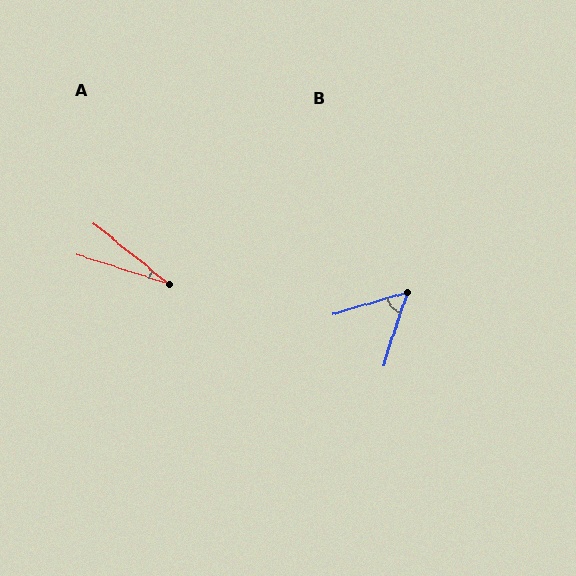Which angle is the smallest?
A, at approximately 21 degrees.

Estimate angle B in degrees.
Approximately 56 degrees.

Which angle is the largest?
B, at approximately 56 degrees.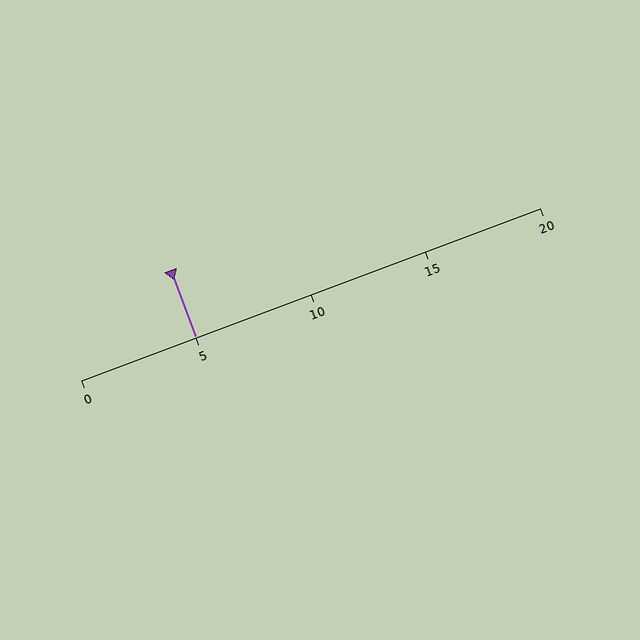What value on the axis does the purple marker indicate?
The marker indicates approximately 5.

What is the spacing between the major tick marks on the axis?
The major ticks are spaced 5 apart.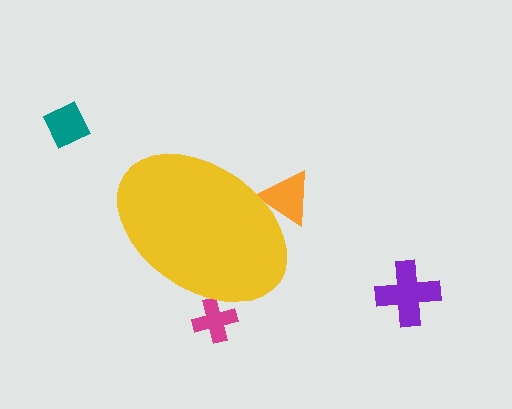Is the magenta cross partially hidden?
Yes, the magenta cross is partially hidden behind the yellow ellipse.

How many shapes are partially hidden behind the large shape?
2 shapes are partially hidden.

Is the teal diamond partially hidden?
No, the teal diamond is fully visible.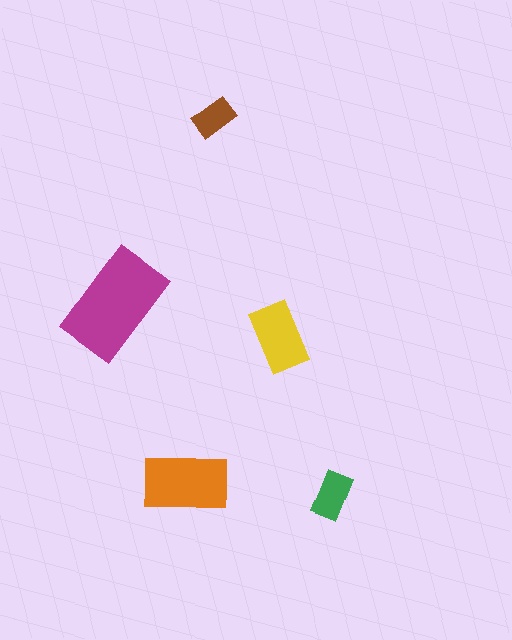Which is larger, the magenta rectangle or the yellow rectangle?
The magenta one.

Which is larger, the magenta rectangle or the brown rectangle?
The magenta one.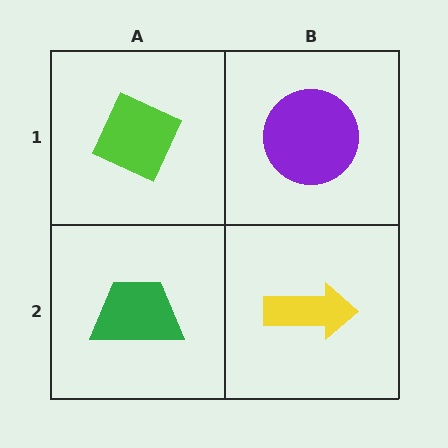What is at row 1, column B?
A purple circle.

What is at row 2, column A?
A green trapezoid.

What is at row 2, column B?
A yellow arrow.